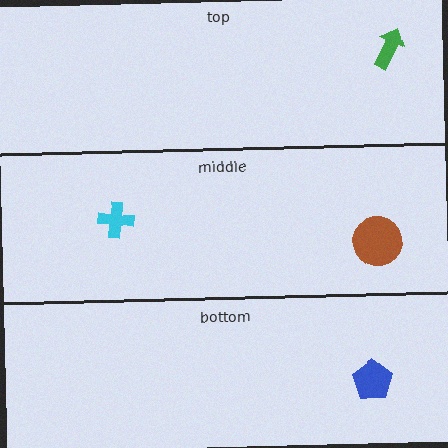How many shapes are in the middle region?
2.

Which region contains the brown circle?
The middle region.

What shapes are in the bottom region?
The blue pentagon.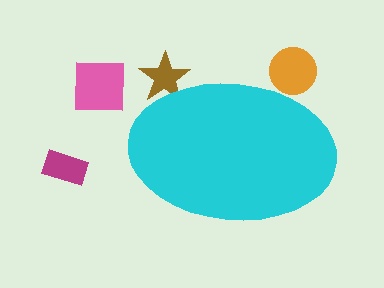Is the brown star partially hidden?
Yes, the brown star is partially hidden behind the cyan ellipse.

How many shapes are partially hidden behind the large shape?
2 shapes are partially hidden.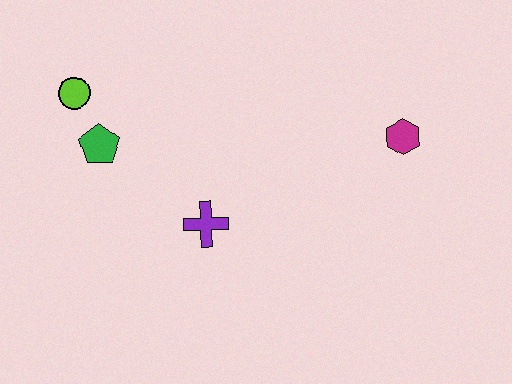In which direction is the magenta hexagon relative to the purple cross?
The magenta hexagon is to the right of the purple cross.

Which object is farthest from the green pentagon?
The magenta hexagon is farthest from the green pentagon.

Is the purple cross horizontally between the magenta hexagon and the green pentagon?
Yes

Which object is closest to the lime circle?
The green pentagon is closest to the lime circle.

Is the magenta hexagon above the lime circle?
No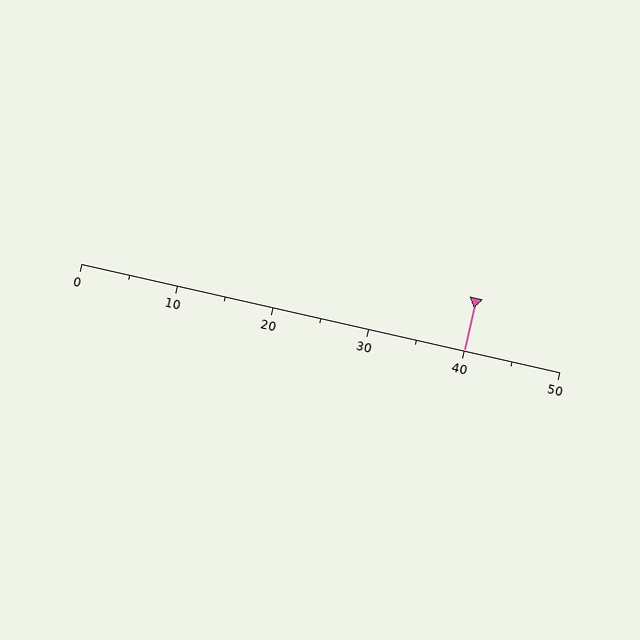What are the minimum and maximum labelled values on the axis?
The axis runs from 0 to 50.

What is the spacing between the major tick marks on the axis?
The major ticks are spaced 10 apart.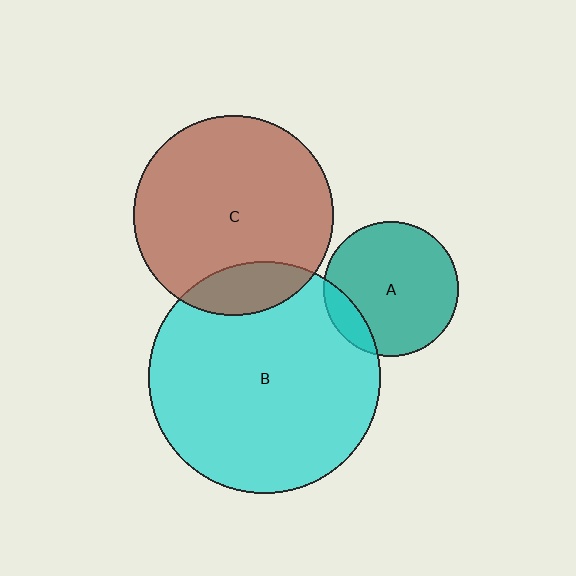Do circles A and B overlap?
Yes.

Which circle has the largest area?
Circle B (cyan).